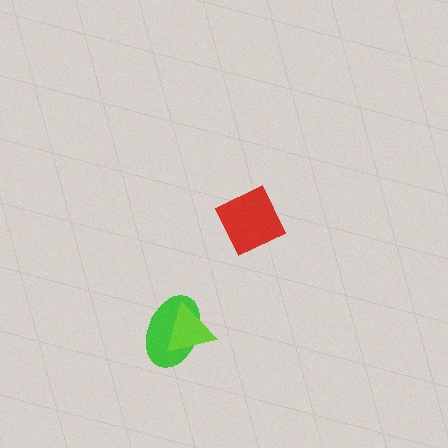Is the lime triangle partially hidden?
No, no other shape covers it.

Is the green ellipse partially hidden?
Yes, it is partially covered by another shape.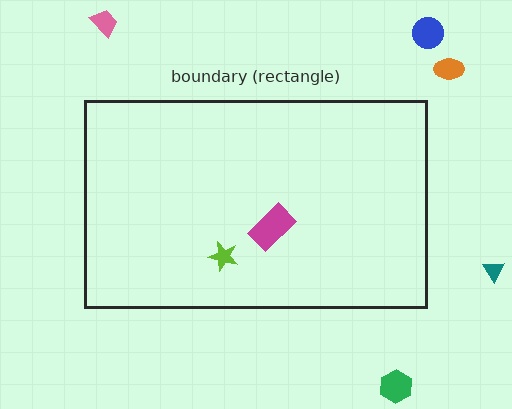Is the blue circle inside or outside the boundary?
Outside.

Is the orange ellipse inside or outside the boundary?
Outside.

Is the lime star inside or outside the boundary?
Inside.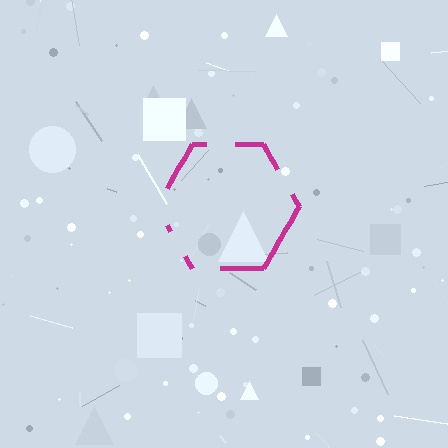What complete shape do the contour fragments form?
The contour fragments form a hexagon.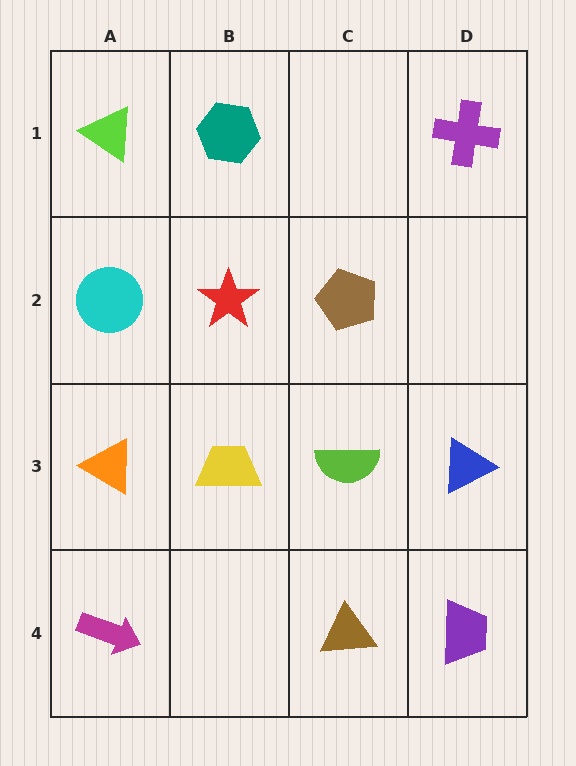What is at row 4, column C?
A brown triangle.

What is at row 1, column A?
A lime triangle.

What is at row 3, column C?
A lime semicircle.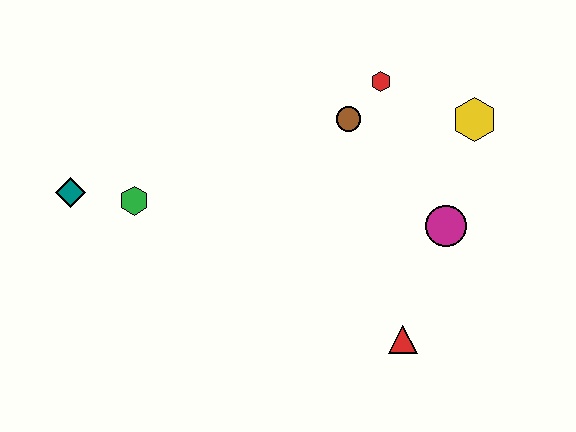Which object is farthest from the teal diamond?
The yellow hexagon is farthest from the teal diamond.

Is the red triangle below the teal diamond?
Yes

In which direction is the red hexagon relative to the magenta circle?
The red hexagon is above the magenta circle.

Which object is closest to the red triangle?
The magenta circle is closest to the red triangle.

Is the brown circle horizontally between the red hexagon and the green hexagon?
Yes